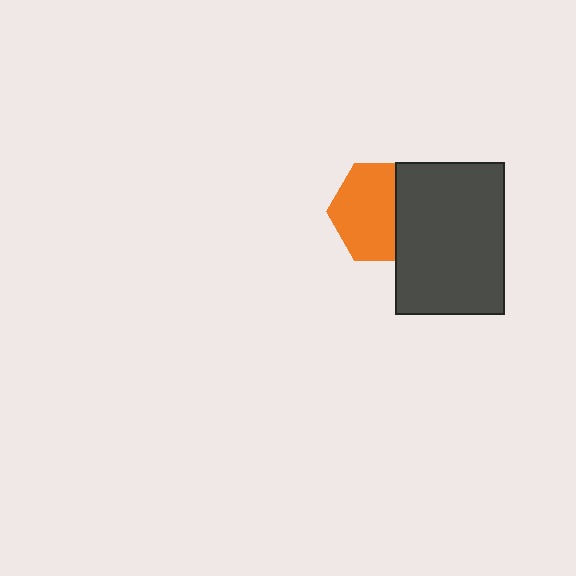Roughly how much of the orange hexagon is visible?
Most of it is visible (roughly 65%).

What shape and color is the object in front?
The object in front is a dark gray rectangle.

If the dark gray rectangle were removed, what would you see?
You would see the complete orange hexagon.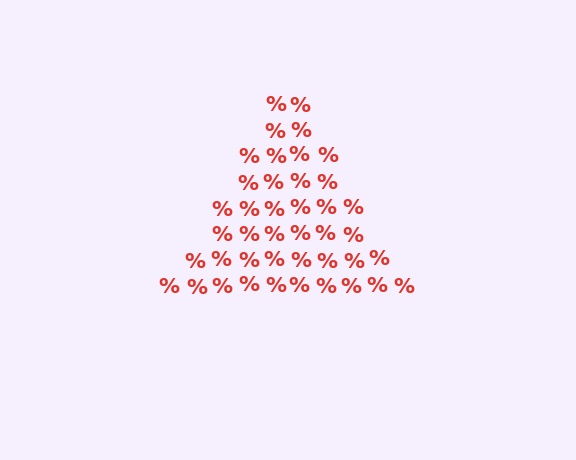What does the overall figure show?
The overall figure shows a triangle.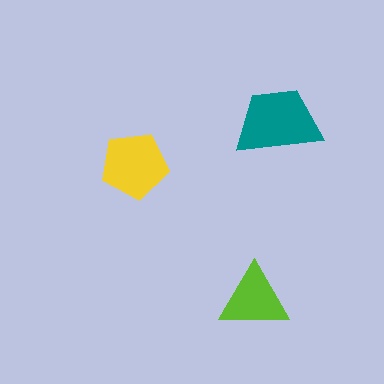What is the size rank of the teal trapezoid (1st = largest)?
1st.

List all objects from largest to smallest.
The teal trapezoid, the yellow pentagon, the lime triangle.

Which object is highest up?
The teal trapezoid is topmost.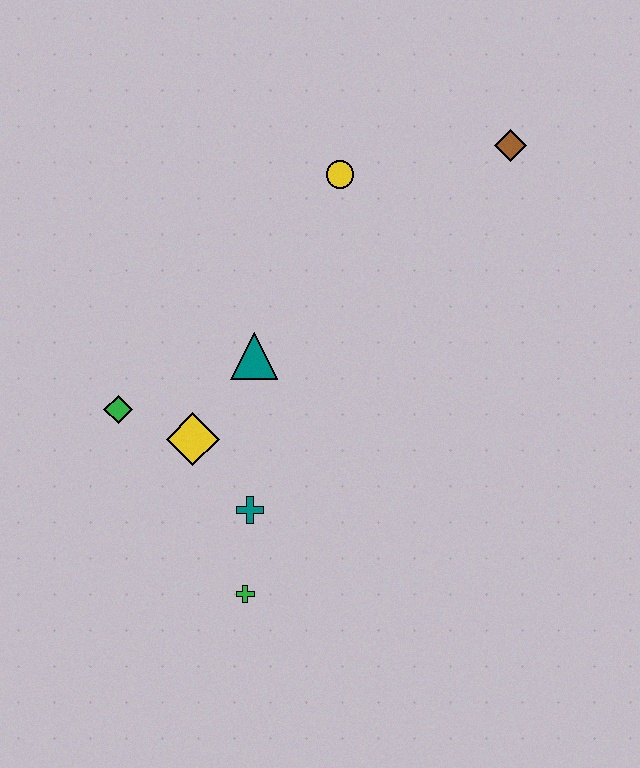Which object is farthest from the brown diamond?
The green cross is farthest from the brown diamond.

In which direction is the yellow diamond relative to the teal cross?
The yellow diamond is above the teal cross.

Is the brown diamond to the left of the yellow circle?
No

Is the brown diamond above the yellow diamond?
Yes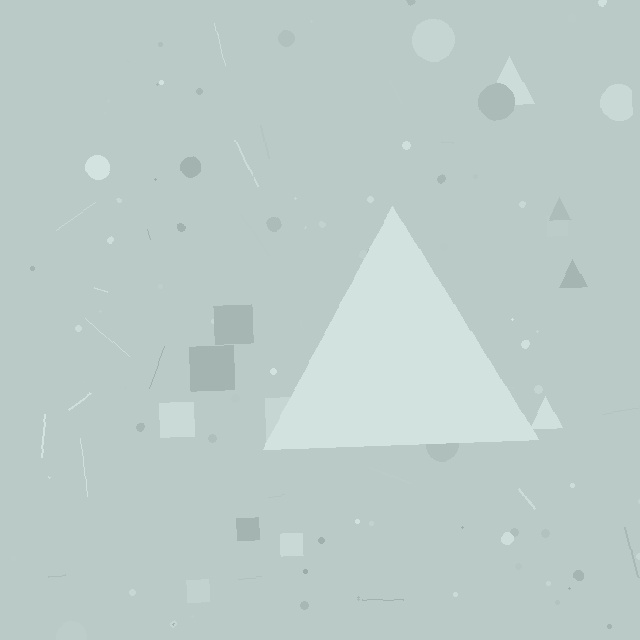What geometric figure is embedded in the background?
A triangle is embedded in the background.